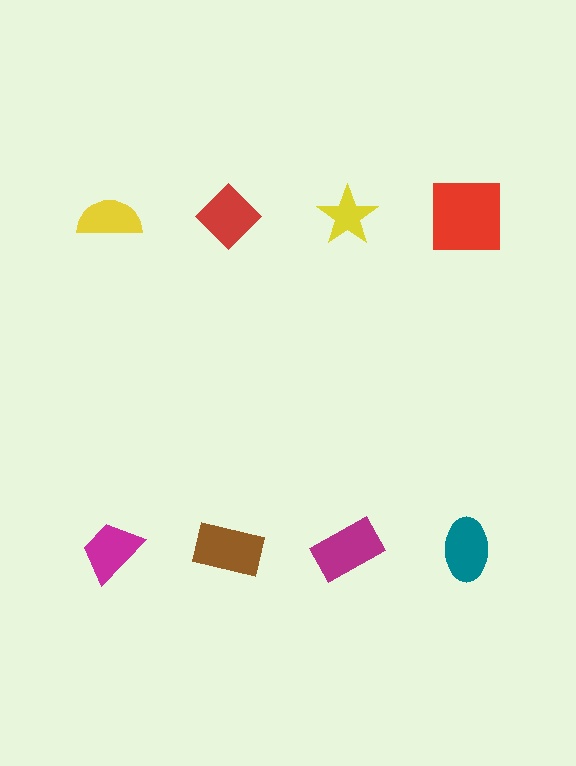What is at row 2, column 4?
A teal ellipse.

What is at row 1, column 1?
A yellow semicircle.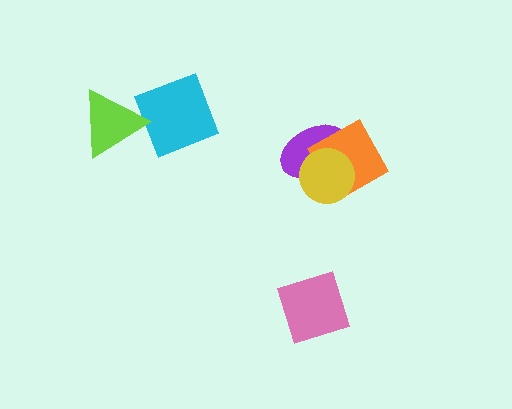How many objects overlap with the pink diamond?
0 objects overlap with the pink diamond.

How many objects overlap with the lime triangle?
0 objects overlap with the lime triangle.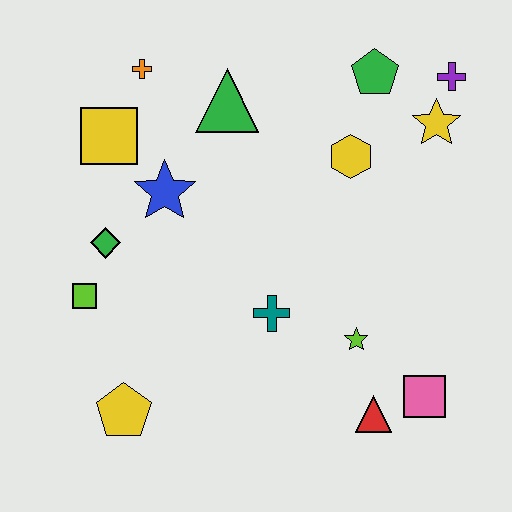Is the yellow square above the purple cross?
No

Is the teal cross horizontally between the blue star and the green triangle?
No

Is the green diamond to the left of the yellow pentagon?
Yes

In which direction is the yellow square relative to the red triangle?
The yellow square is above the red triangle.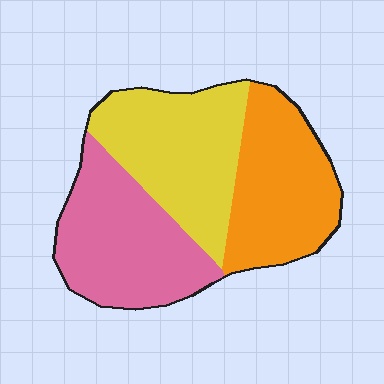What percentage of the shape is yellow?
Yellow covers about 35% of the shape.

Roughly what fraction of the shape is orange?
Orange takes up between a sixth and a third of the shape.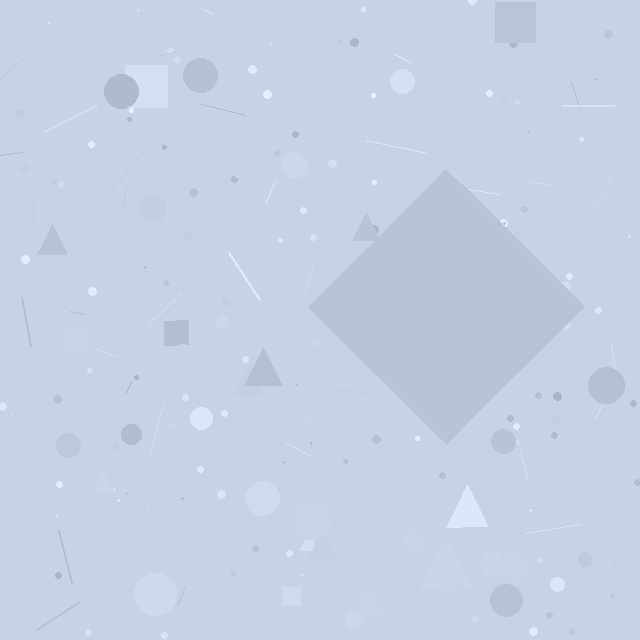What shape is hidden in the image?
A diamond is hidden in the image.